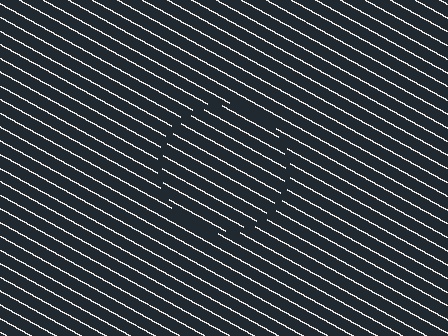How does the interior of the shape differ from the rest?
The interior of the shape contains the same grating, shifted by half a period — the contour is defined by the phase discontinuity where line-ends from the inner and outer gratings abut.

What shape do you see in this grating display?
An illusory circle. The interior of the shape contains the same grating, shifted by half a period — the contour is defined by the phase discontinuity where line-ends from the inner and outer gratings abut.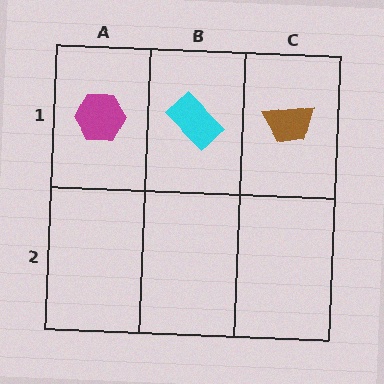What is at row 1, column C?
A brown trapezoid.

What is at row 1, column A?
A magenta hexagon.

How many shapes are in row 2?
0 shapes.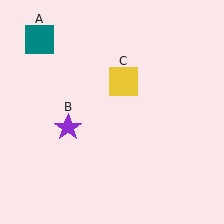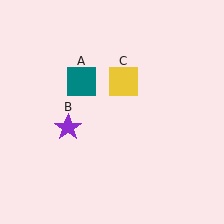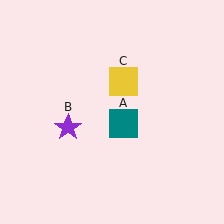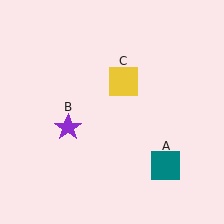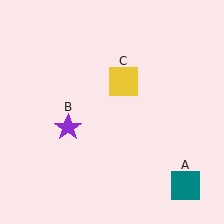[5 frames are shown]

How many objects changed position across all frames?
1 object changed position: teal square (object A).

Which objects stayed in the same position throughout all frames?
Purple star (object B) and yellow square (object C) remained stationary.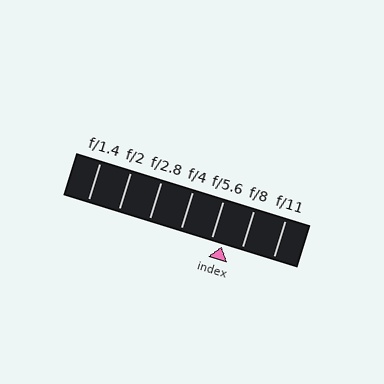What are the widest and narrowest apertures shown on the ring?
The widest aperture shown is f/1.4 and the narrowest is f/11.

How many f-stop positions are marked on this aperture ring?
There are 7 f-stop positions marked.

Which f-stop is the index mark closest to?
The index mark is closest to f/5.6.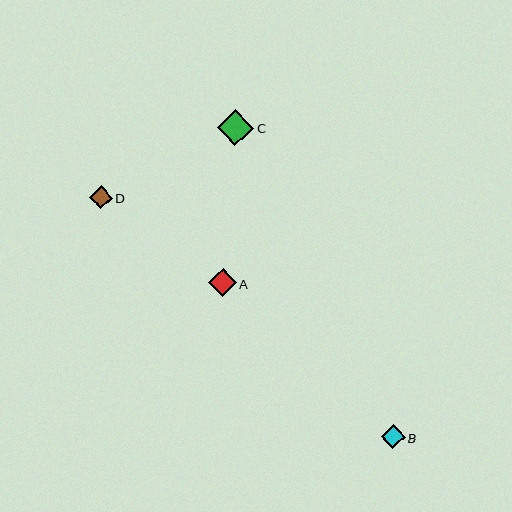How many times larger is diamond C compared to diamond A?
Diamond C is approximately 1.3 times the size of diamond A.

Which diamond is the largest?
Diamond C is the largest with a size of approximately 36 pixels.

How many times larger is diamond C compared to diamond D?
Diamond C is approximately 1.6 times the size of diamond D.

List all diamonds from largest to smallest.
From largest to smallest: C, A, B, D.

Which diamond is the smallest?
Diamond D is the smallest with a size of approximately 23 pixels.